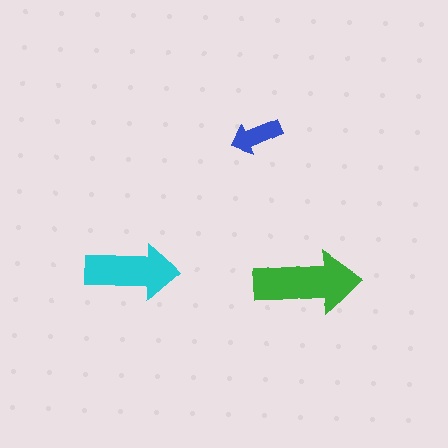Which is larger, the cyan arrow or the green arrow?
The green one.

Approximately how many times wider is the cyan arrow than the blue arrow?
About 2 times wider.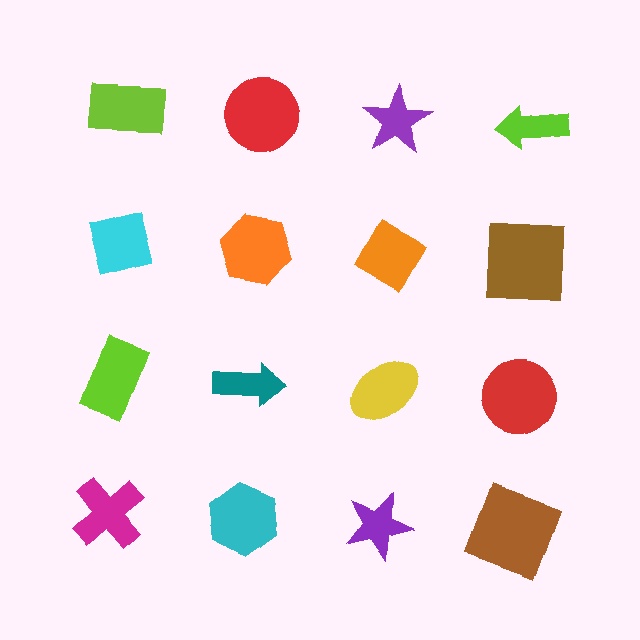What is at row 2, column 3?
An orange diamond.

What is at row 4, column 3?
A purple star.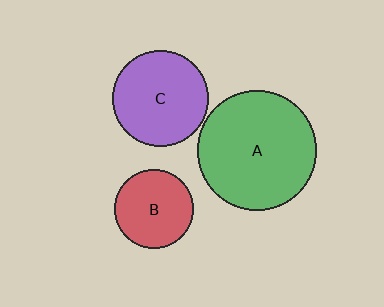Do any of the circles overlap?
No, none of the circles overlap.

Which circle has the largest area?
Circle A (green).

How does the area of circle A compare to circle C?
Approximately 1.5 times.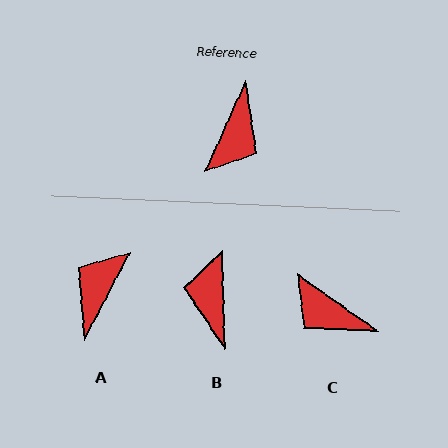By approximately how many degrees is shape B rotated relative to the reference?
Approximately 155 degrees clockwise.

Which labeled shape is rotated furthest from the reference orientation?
A, about 177 degrees away.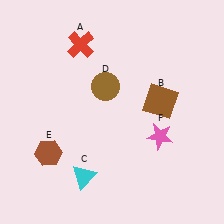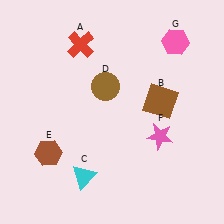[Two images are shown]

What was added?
A pink hexagon (G) was added in Image 2.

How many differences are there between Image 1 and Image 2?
There is 1 difference between the two images.